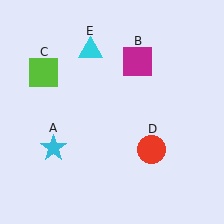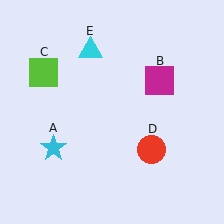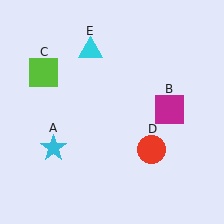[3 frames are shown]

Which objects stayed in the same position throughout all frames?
Cyan star (object A) and lime square (object C) and red circle (object D) and cyan triangle (object E) remained stationary.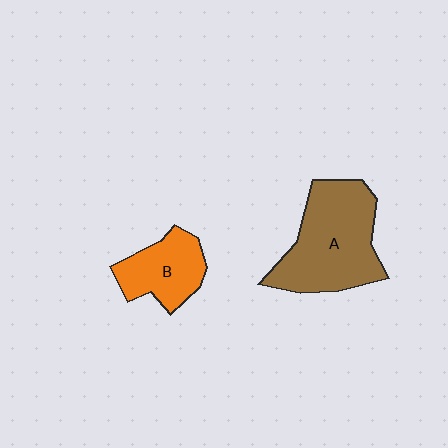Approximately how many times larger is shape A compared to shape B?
Approximately 1.8 times.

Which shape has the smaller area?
Shape B (orange).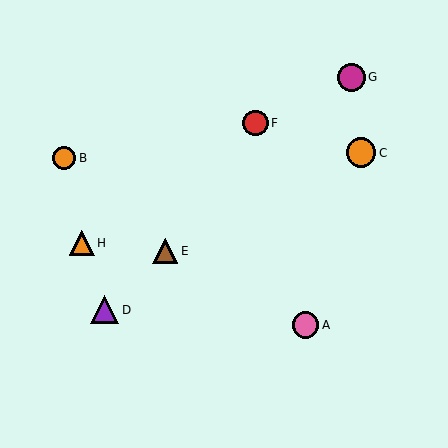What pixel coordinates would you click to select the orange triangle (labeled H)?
Click at (82, 243) to select the orange triangle H.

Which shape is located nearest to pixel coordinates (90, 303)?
The purple triangle (labeled D) at (105, 310) is nearest to that location.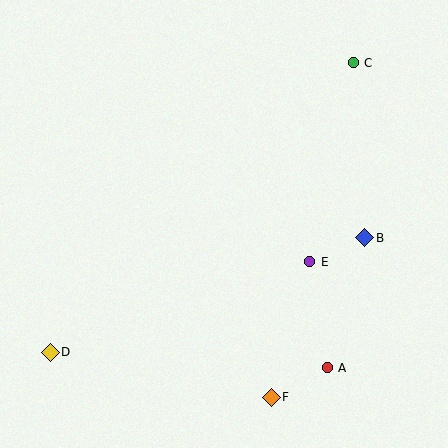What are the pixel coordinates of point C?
Point C is at (353, 63).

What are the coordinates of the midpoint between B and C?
The midpoint between B and C is at (359, 150).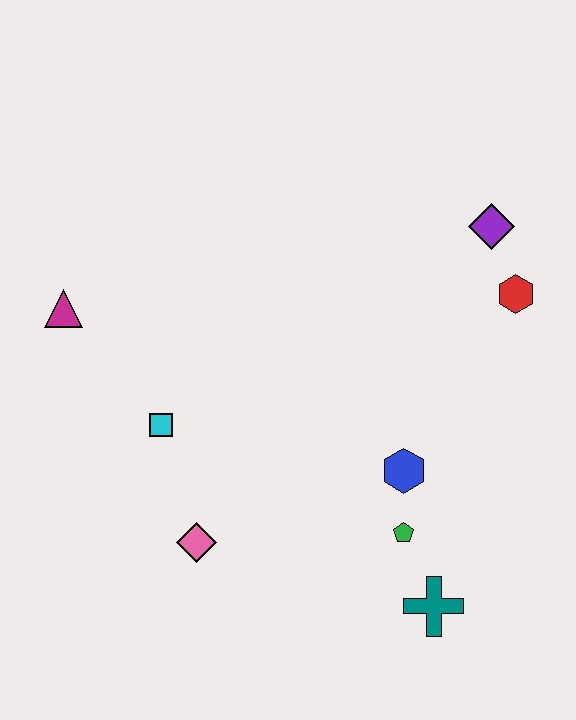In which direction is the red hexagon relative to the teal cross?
The red hexagon is above the teal cross.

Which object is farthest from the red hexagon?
The magenta triangle is farthest from the red hexagon.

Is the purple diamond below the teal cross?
No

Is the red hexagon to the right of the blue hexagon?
Yes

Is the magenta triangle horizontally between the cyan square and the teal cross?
No